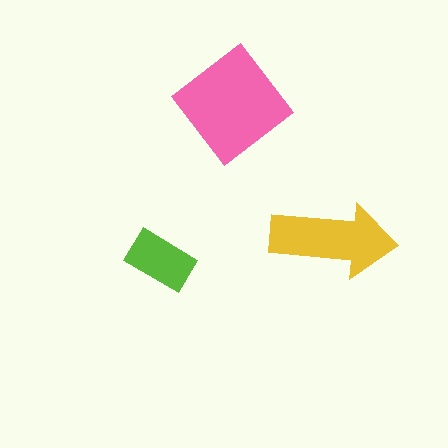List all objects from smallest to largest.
The lime rectangle, the yellow arrow, the pink diamond.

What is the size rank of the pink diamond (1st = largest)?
1st.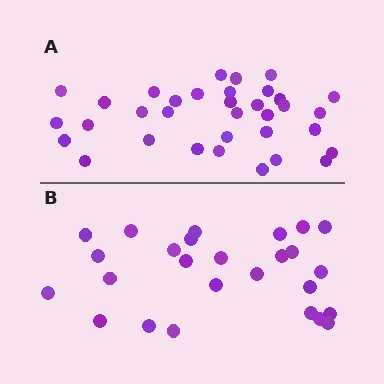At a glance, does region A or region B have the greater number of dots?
Region A (the top region) has more dots.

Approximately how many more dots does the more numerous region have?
Region A has roughly 8 or so more dots than region B.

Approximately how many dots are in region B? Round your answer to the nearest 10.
About 30 dots. (The exact count is 26, which rounds to 30.)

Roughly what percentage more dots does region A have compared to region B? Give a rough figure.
About 30% more.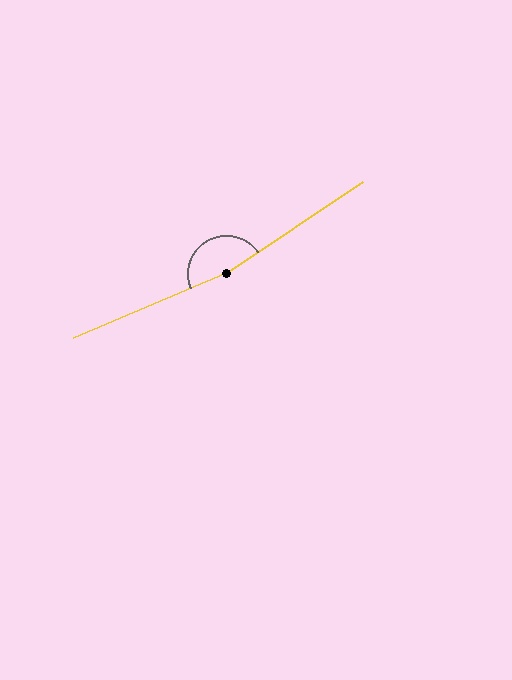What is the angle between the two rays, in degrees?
Approximately 169 degrees.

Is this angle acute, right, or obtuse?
It is obtuse.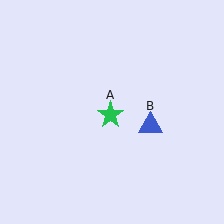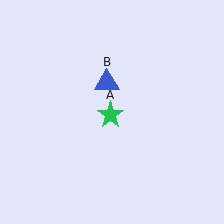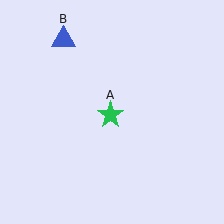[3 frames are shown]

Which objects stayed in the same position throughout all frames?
Green star (object A) remained stationary.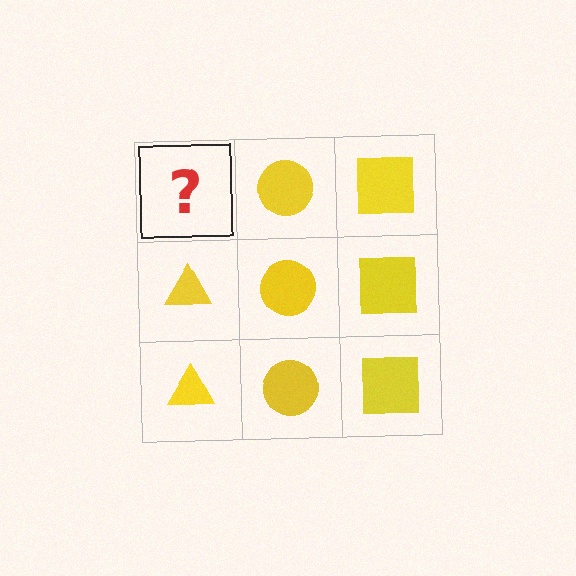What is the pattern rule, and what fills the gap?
The rule is that each column has a consistent shape. The gap should be filled with a yellow triangle.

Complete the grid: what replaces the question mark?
The question mark should be replaced with a yellow triangle.